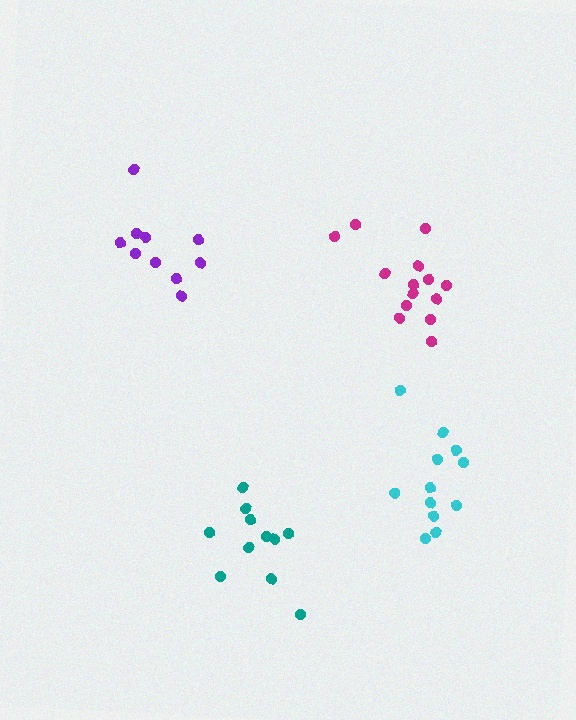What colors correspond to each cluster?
The clusters are colored: cyan, magenta, purple, teal.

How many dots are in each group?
Group 1: 12 dots, Group 2: 14 dots, Group 3: 10 dots, Group 4: 11 dots (47 total).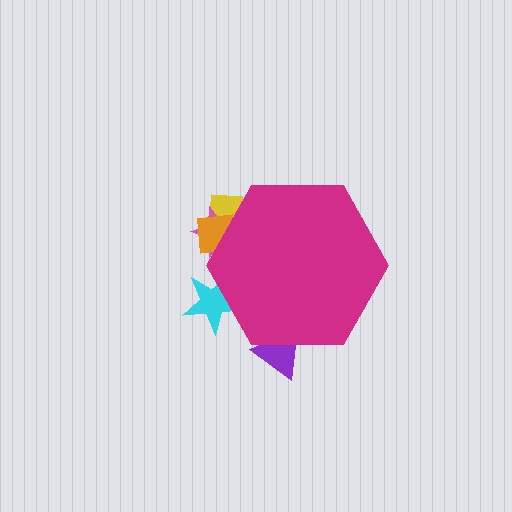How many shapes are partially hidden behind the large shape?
5 shapes are partially hidden.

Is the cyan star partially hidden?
Yes, the cyan star is partially hidden behind the magenta hexagon.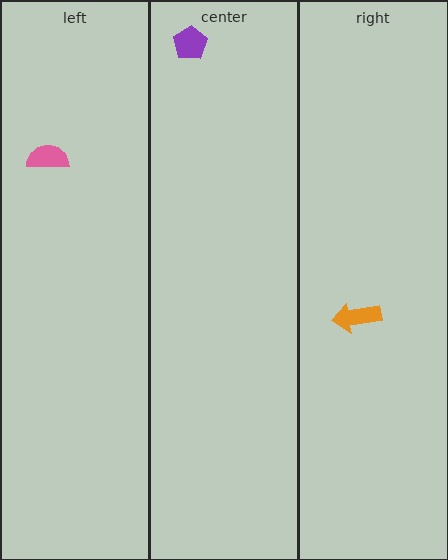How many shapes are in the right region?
1.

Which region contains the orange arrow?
The right region.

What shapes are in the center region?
The purple pentagon.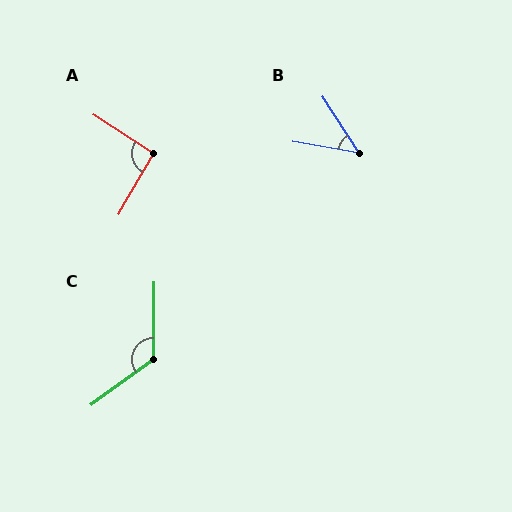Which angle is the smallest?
B, at approximately 47 degrees.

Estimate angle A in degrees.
Approximately 93 degrees.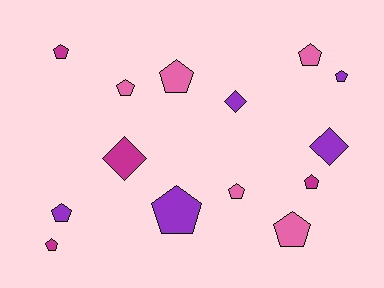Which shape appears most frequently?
Pentagon, with 11 objects.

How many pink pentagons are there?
There are 5 pink pentagons.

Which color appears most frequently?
Pink, with 5 objects.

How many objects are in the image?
There are 14 objects.